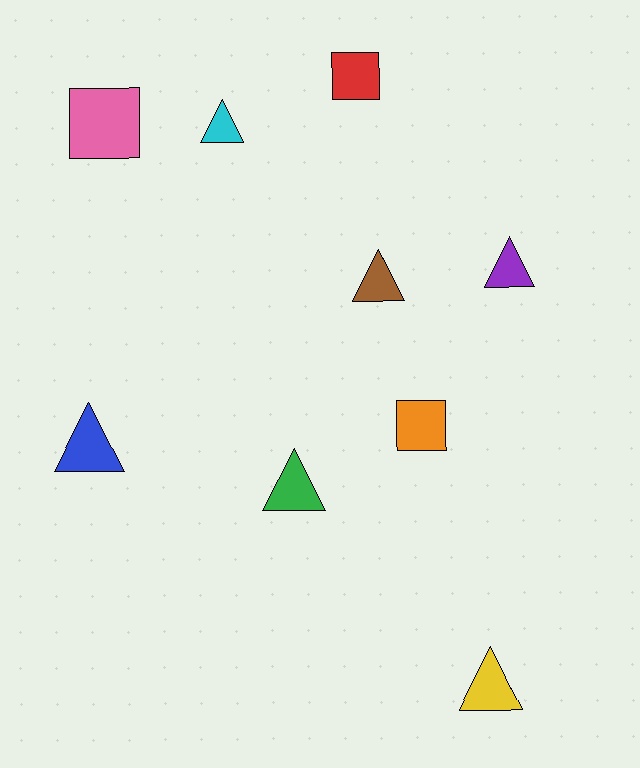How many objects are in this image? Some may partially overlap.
There are 9 objects.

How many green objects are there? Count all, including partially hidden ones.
There is 1 green object.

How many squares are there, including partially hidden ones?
There are 3 squares.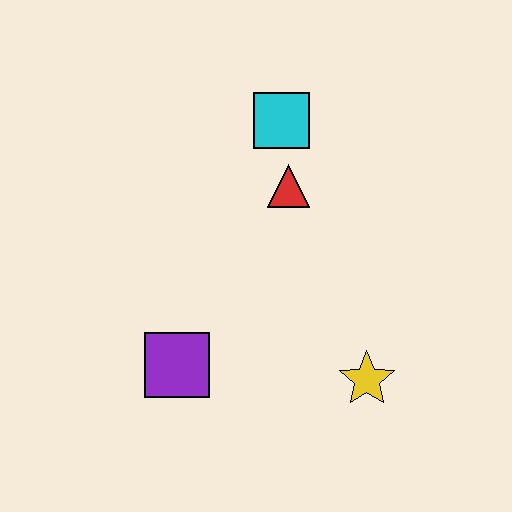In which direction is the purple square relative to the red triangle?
The purple square is below the red triangle.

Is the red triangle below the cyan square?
Yes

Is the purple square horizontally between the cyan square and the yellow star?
No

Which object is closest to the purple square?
The yellow star is closest to the purple square.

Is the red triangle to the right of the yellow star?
No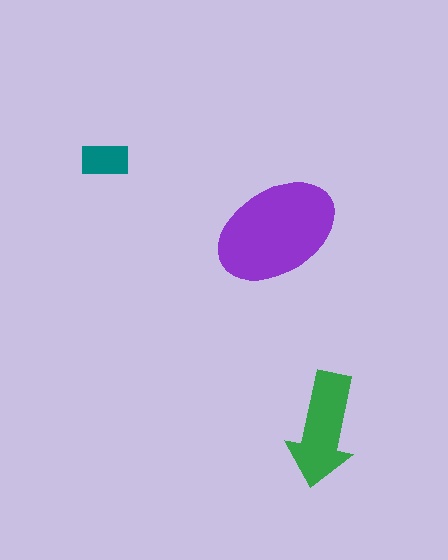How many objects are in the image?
There are 3 objects in the image.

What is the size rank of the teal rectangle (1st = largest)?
3rd.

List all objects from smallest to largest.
The teal rectangle, the green arrow, the purple ellipse.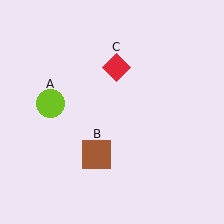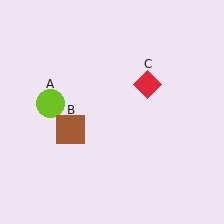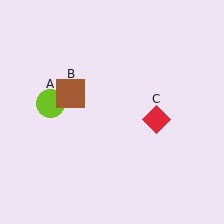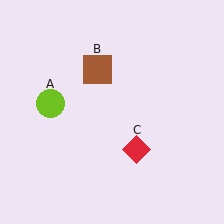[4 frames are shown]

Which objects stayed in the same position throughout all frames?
Lime circle (object A) remained stationary.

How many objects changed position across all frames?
2 objects changed position: brown square (object B), red diamond (object C).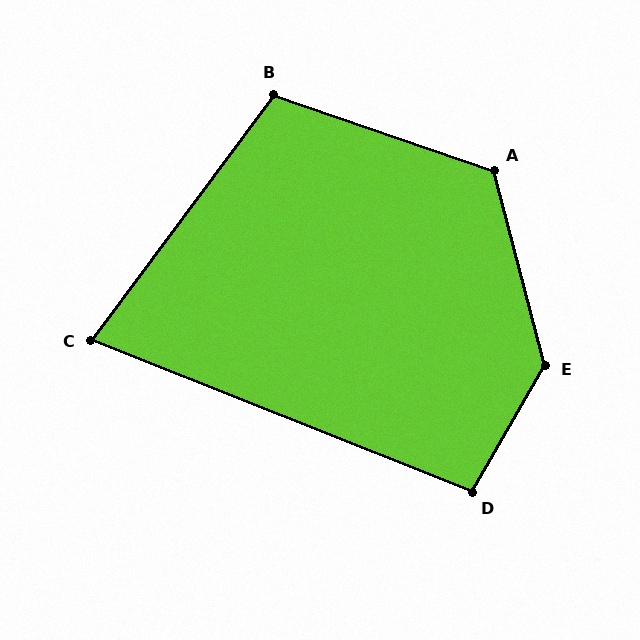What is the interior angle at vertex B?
Approximately 108 degrees (obtuse).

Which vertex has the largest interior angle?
E, at approximately 135 degrees.